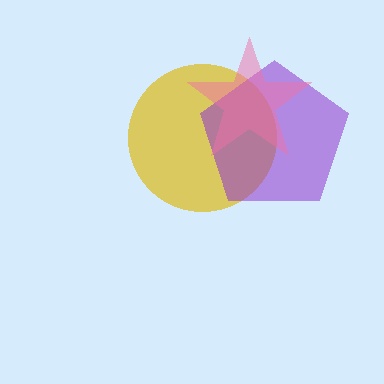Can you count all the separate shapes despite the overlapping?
Yes, there are 3 separate shapes.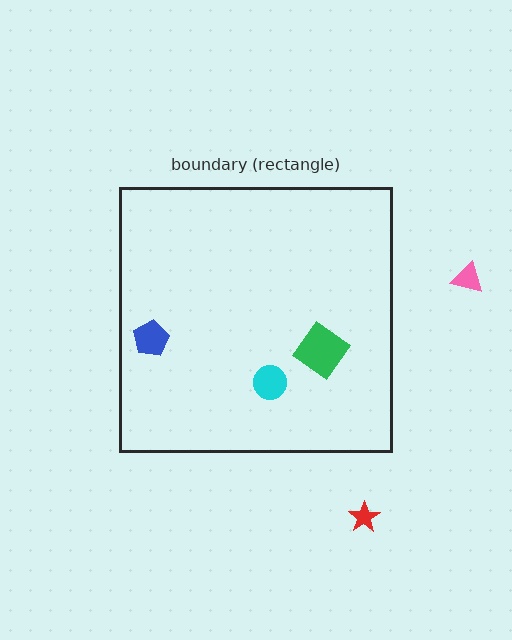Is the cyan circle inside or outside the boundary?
Inside.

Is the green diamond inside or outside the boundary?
Inside.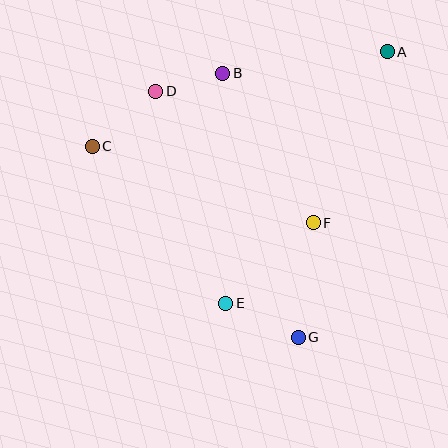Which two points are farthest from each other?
Points A and C are farthest from each other.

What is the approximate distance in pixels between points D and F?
The distance between D and F is approximately 205 pixels.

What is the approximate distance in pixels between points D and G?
The distance between D and G is approximately 284 pixels.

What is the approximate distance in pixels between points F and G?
The distance between F and G is approximately 116 pixels.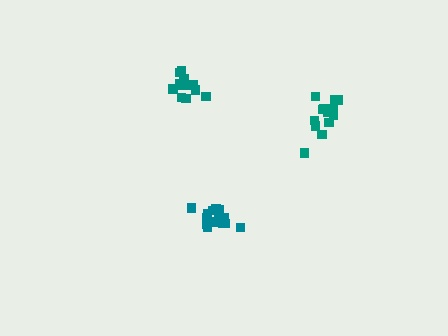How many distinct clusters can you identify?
There are 3 distinct clusters.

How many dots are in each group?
Group 1: 14 dots, Group 2: 13 dots, Group 3: 13 dots (40 total).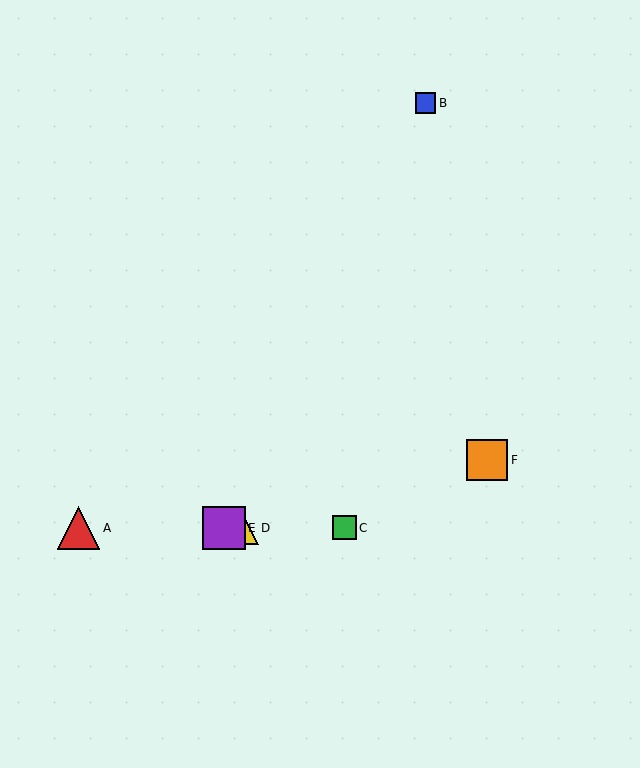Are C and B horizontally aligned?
No, C is at y≈528 and B is at y≈103.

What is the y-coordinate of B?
Object B is at y≈103.